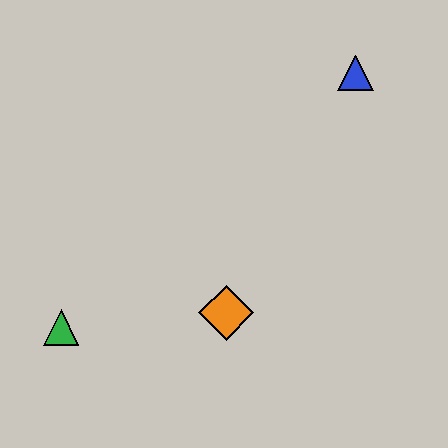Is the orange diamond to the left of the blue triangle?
Yes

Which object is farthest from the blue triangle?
The green triangle is farthest from the blue triangle.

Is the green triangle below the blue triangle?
Yes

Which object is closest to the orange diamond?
The green triangle is closest to the orange diamond.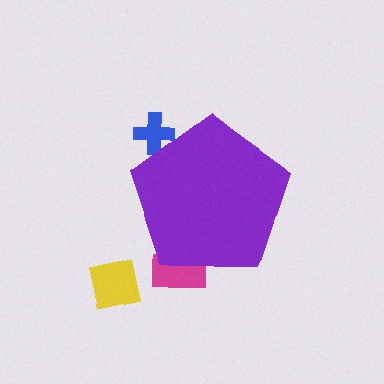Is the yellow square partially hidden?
No, the yellow square is fully visible.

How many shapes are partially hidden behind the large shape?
2 shapes are partially hidden.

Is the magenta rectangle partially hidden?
Yes, the magenta rectangle is partially hidden behind the purple pentagon.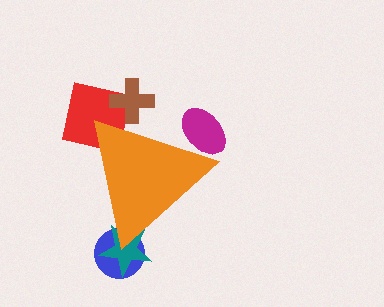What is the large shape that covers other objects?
An orange triangle.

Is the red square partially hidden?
Yes, the red square is partially hidden behind the orange triangle.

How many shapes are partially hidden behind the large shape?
5 shapes are partially hidden.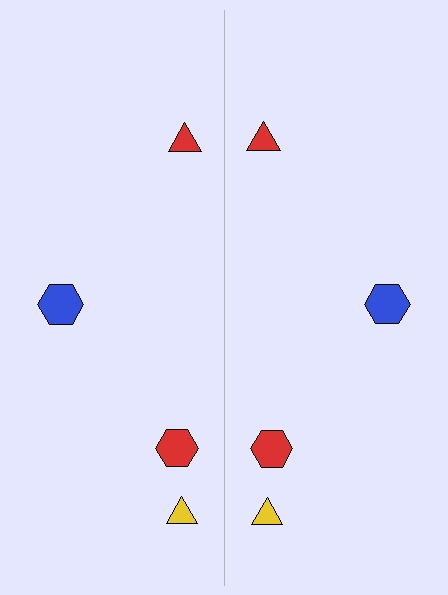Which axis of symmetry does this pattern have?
The pattern has a vertical axis of symmetry running through the center of the image.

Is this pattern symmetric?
Yes, this pattern has bilateral (reflection) symmetry.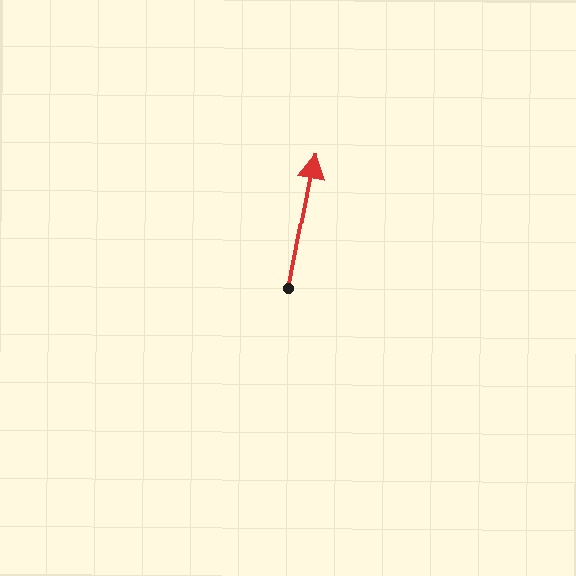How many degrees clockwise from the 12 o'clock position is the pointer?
Approximately 11 degrees.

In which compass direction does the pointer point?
North.